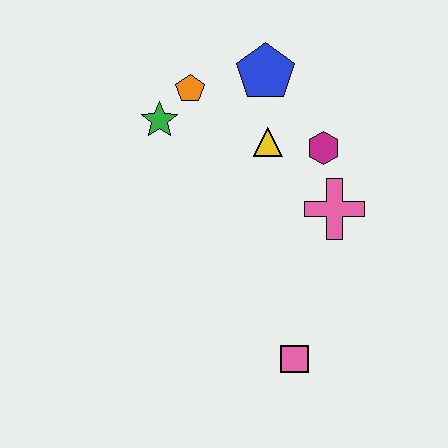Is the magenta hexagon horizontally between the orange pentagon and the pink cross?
Yes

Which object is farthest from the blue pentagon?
The pink square is farthest from the blue pentagon.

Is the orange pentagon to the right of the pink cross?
No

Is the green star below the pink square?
No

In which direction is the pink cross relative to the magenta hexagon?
The pink cross is below the magenta hexagon.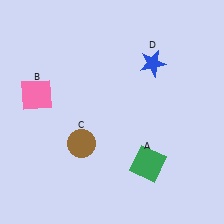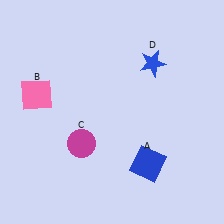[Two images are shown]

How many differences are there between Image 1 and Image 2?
There are 2 differences between the two images.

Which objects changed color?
A changed from green to blue. C changed from brown to magenta.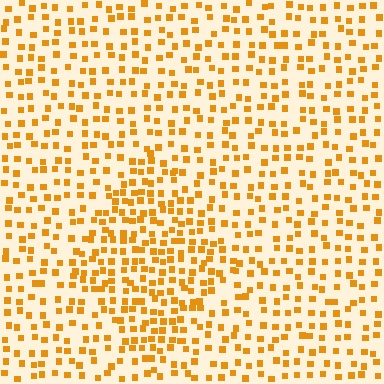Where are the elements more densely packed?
The elements are more densely packed inside the diamond boundary.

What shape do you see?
I see a diamond.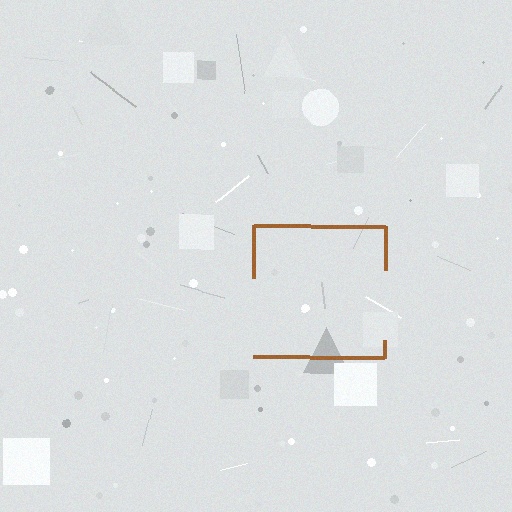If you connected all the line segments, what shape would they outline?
They would outline a square.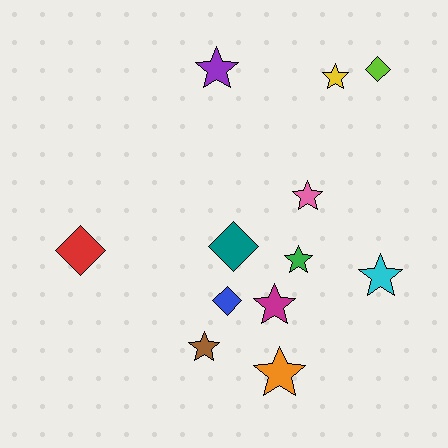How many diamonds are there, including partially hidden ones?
There are 4 diamonds.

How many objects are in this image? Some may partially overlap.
There are 12 objects.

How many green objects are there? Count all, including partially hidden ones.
There is 1 green object.